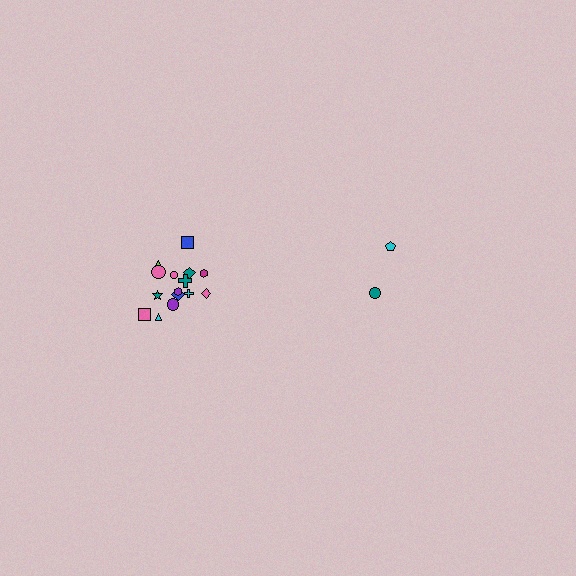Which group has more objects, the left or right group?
The left group.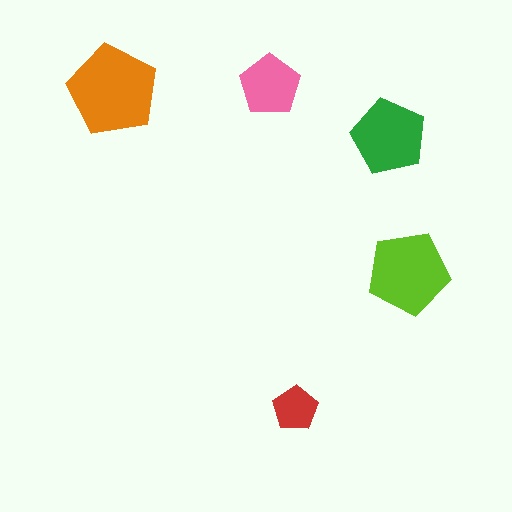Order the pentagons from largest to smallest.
the orange one, the lime one, the green one, the pink one, the red one.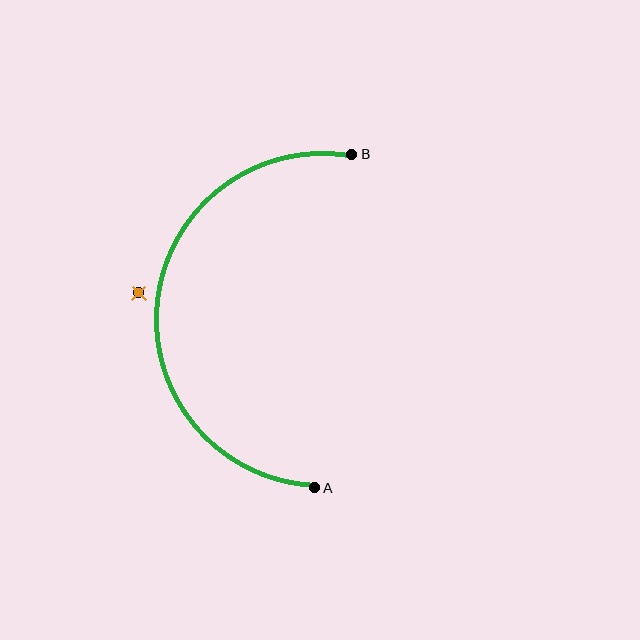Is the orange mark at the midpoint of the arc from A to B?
No — the orange mark does not lie on the arc at all. It sits slightly outside the curve.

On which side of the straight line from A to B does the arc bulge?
The arc bulges to the left of the straight line connecting A and B.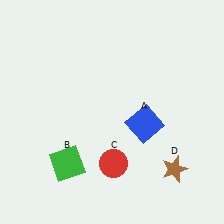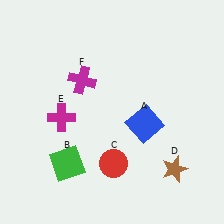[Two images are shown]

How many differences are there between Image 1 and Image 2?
There are 2 differences between the two images.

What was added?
A magenta cross (E), a magenta cross (F) were added in Image 2.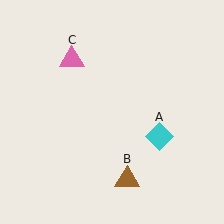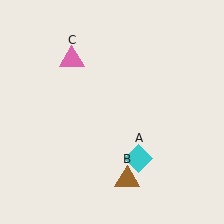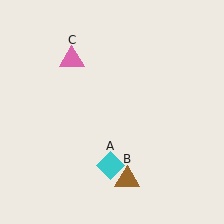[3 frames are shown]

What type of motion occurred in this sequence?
The cyan diamond (object A) rotated clockwise around the center of the scene.